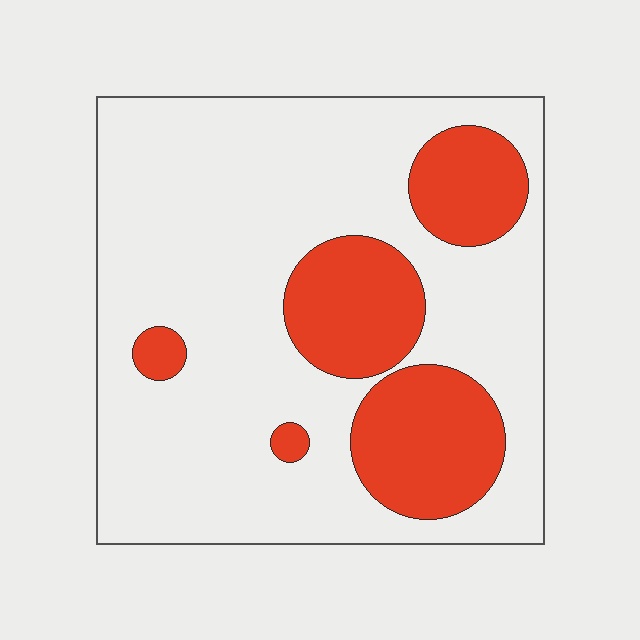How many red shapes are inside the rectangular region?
5.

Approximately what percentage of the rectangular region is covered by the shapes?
Approximately 25%.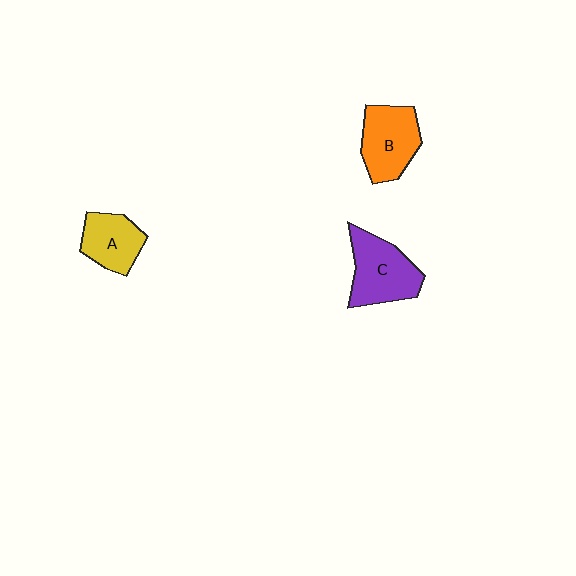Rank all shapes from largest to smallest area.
From largest to smallest: C (purple), B (orange), A (yellow).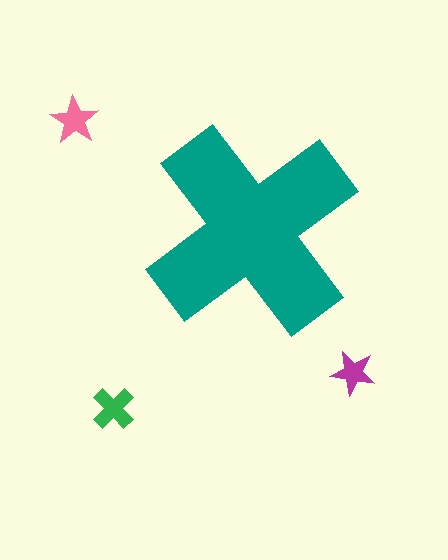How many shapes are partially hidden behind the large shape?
0 shapes are partially hidden.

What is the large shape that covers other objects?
A teal cross.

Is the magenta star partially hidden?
No, the magenta star is fully visible.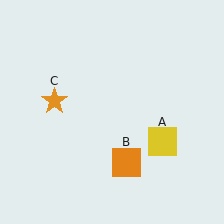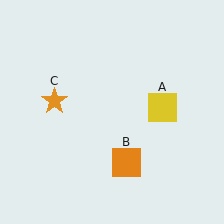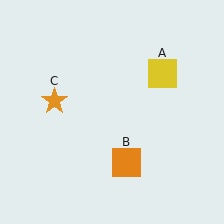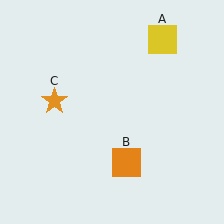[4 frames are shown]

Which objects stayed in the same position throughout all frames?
Orange square (object B) and orange star (object C) remained stationary.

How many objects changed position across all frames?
1 object changed position: yellow square (object A).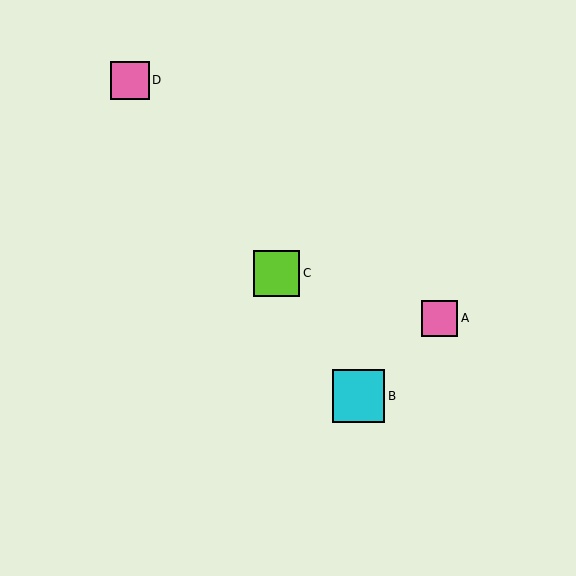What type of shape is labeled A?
Shape A is a pink square.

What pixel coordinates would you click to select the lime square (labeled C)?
Click at (277, 273) to select the lime square C.